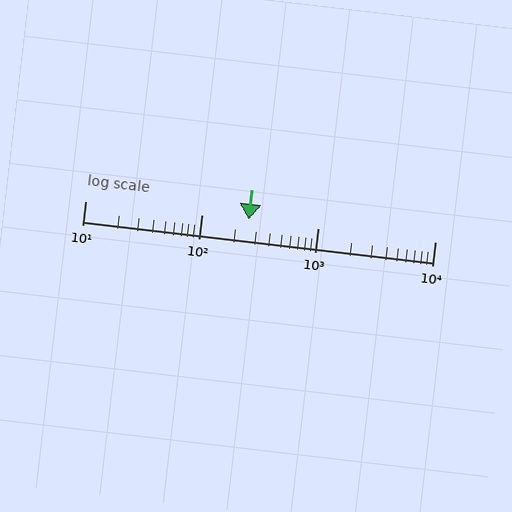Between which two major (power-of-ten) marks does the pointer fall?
The pointer is between 100 and 1000.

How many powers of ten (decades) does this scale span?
The scale spans 3 decades, from 10 to 10000.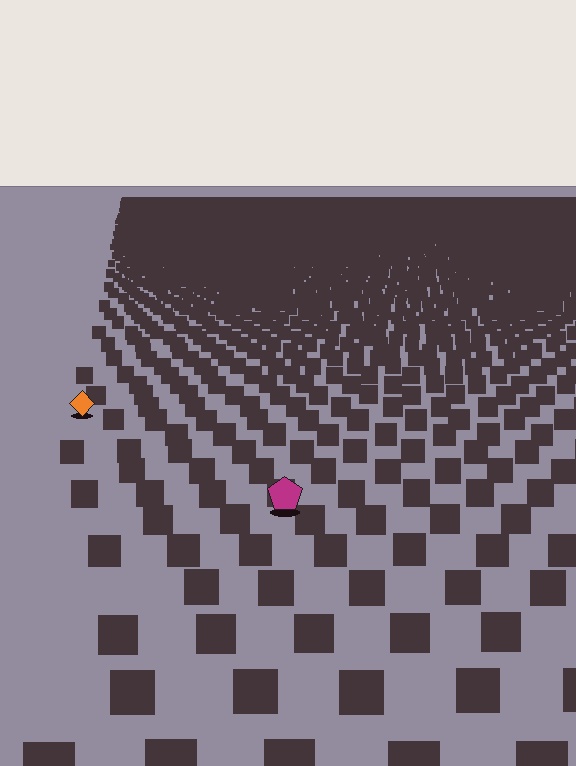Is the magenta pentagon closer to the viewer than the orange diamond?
Yes. The magenta pentagon is closer — you can tell from the texture gradient: the ground texture is coarser near it.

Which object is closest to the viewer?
The magenta pentagon is closest. The texture marks near it are larger and more spread out.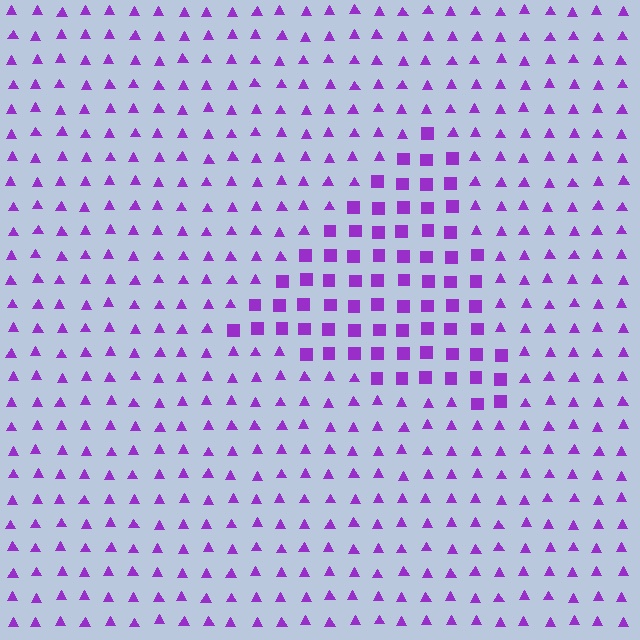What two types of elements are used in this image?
The image uses squares inside the triangle region and triangles outside it.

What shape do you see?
I see a triangle.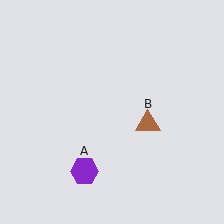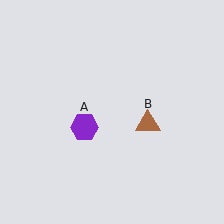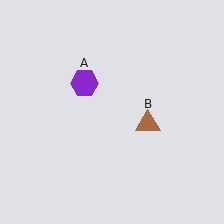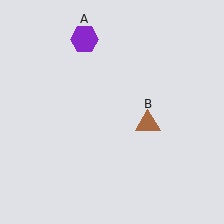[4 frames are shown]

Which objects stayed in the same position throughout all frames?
Brown triangle (object B) remained stationary.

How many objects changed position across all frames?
1 object changed position: purple hexagon (object A).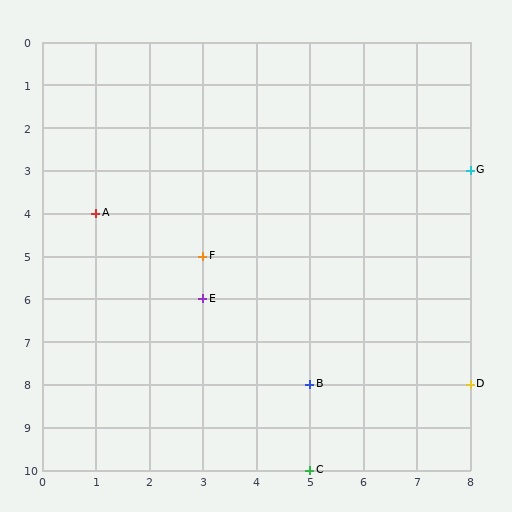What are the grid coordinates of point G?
Point G is at grid coordinates (8, 3).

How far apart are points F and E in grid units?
Points F and E are 1 row apart.